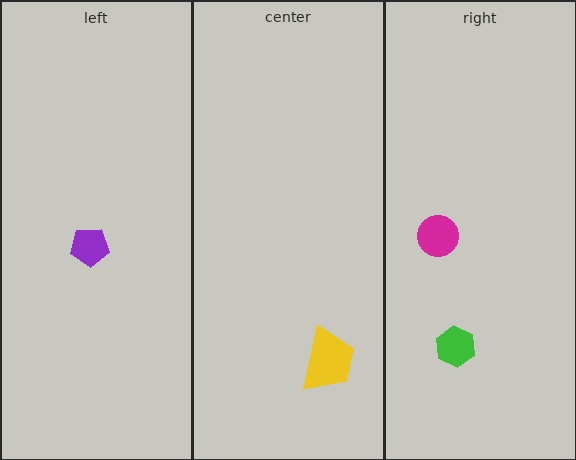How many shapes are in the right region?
2.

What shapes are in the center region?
The yellow trapezoid.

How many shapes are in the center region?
1.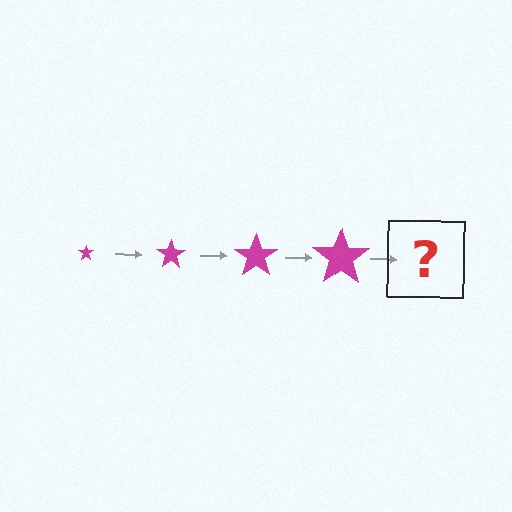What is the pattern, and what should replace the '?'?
The pattern is that the star gets progressively larger each step. The '?' should be a magenta star, larger than the previous one.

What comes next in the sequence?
The next element should be a magenta star, larger than the previous one.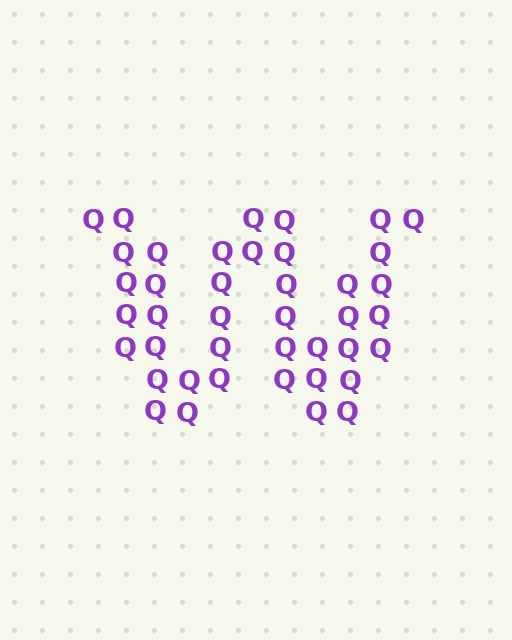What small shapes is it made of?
It is made of small letter Q's.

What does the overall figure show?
The overall figure shows the letter W.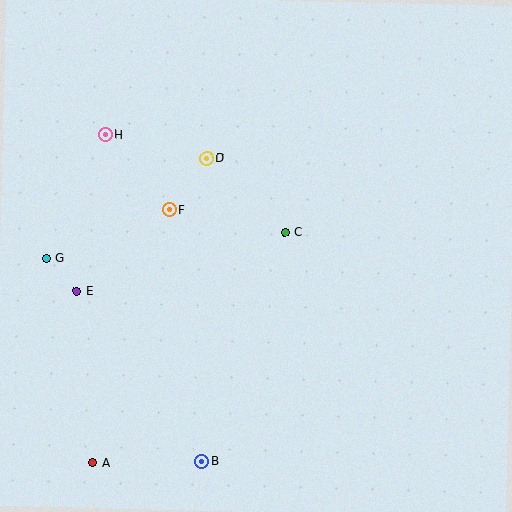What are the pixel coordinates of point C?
Point C is at (285, 232).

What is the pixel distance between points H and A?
The distance between H and A is 328 pixels.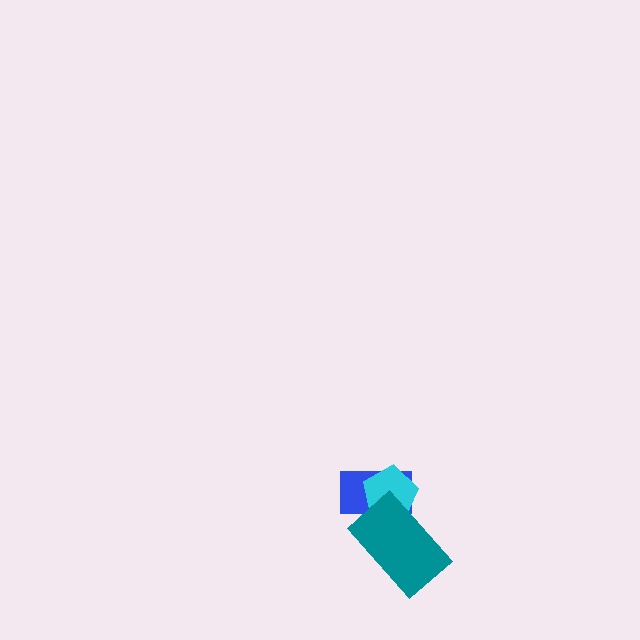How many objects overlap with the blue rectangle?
2 objects overlap with the blue rectangle.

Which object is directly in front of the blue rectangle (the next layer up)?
The cyan pentagon is directly in front of the blue rectangle.